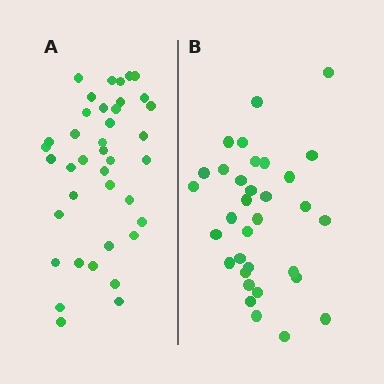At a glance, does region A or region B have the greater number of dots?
Region A (the left region) has more dots.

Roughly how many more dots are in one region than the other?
Region A has about 6 more dots than region B.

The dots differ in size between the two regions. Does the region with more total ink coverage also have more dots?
No. Region B has more total ink coverage because its dots are larger, but region A actually contains more individual dots. Total area can be misleading — the number of items is what matters here.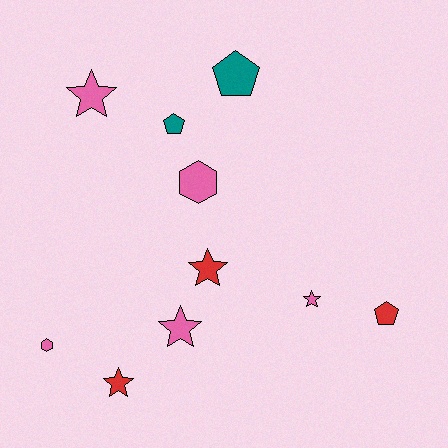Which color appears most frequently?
Pink, with 5 objects.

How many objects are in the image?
There are 10 objects.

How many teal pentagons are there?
There are 2 teal pentagons.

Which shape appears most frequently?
Star, with 5 objects.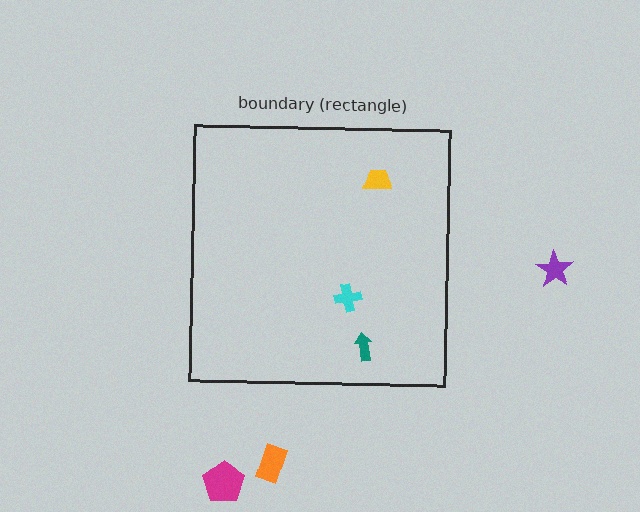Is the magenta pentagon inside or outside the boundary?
Outside.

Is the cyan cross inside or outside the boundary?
Inside.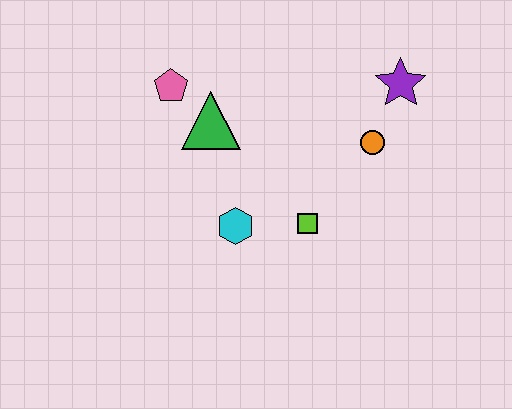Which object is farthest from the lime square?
The pink pentagon is farthest from the lime square.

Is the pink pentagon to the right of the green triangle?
No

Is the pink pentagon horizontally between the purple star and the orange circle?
No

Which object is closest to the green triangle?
The pink pentagon is closest to the green triangle.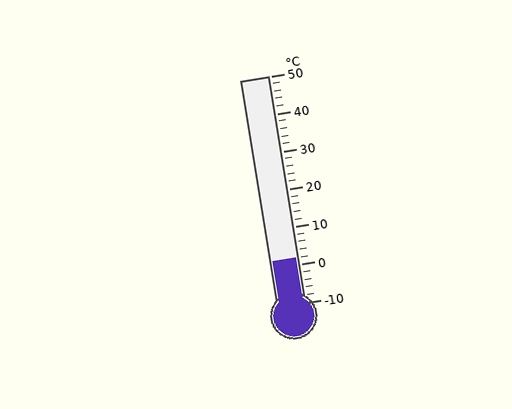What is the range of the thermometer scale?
The thermometer scale ranges from -10°C to 50°C.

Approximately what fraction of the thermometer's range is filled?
The thermometer is filled to approximately 20% of its range.